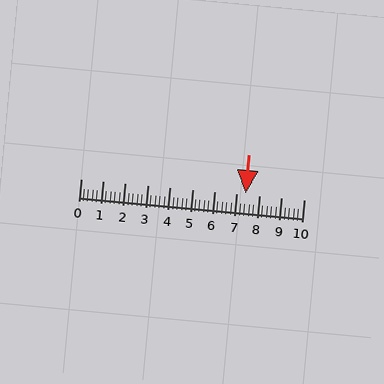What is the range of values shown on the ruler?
The ruler shows values from 0 to 10.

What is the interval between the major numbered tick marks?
The major tick marks are spaced 1 units apart.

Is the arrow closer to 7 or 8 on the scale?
The arrow is closer to 7.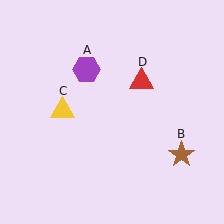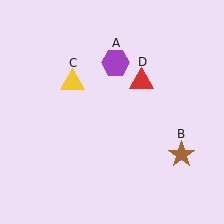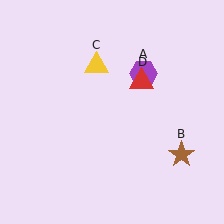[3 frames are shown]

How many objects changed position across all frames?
2 objects changed position: purple hexagon (object A), yellow triangle (object C).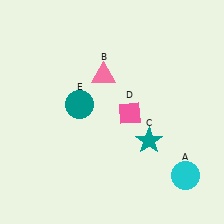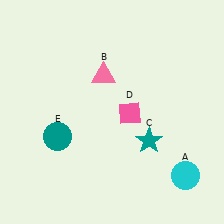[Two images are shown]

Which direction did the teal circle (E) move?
The teal circle (E) moved down.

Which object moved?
The teal circle (E) moved down.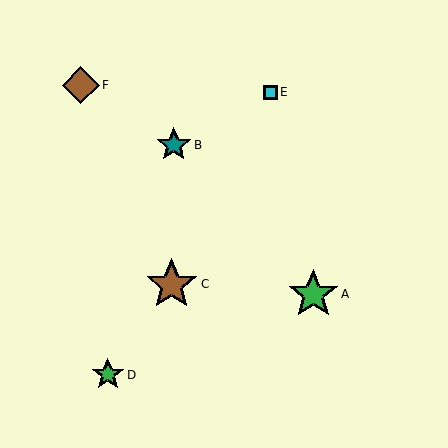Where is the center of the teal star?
The center of the teal star is at (174, 145).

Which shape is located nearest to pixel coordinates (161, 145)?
The teal star (labeled B) at (174, 145) is nearest to that location.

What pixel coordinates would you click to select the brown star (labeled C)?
Click at (172, 284) to select the brown star C.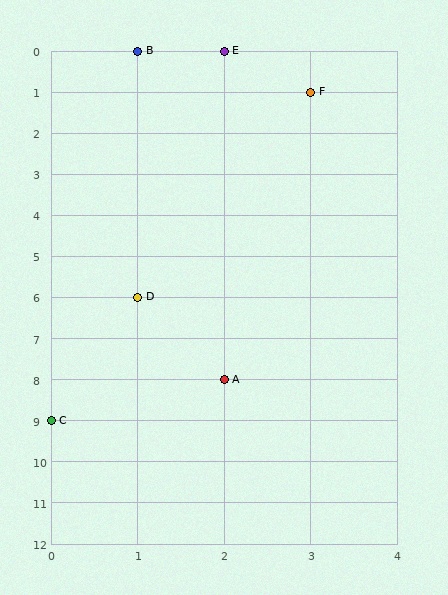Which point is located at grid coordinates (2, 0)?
Point E is at (2, 0).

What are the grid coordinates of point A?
Point A is at grid coordinates (2, 8).